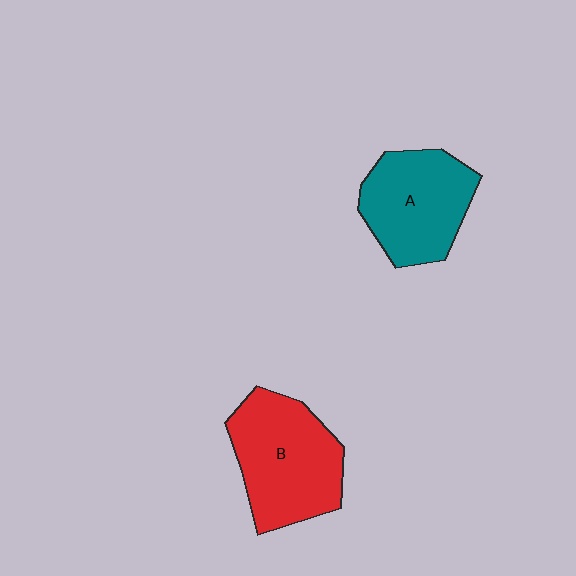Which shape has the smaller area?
Shape A (teal).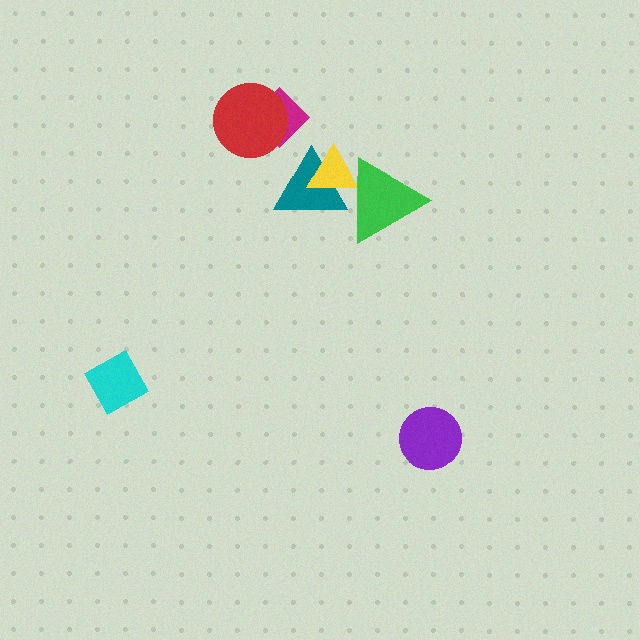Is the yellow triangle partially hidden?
Yes, it is partially covered by another shape.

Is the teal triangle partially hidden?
Yes, it is partially covered by another shape.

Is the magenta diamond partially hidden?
Yes, it is partially covered by another shape.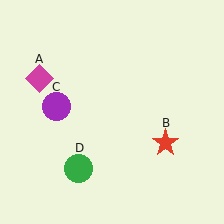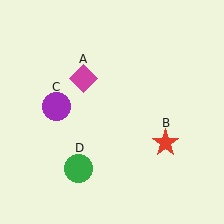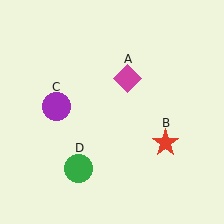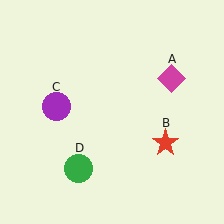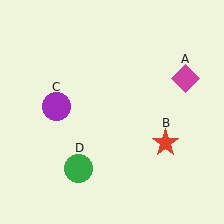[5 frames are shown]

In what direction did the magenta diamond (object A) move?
The magenta diamond (object A) moved right.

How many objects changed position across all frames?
1 object changed position: magenta diamond (object A).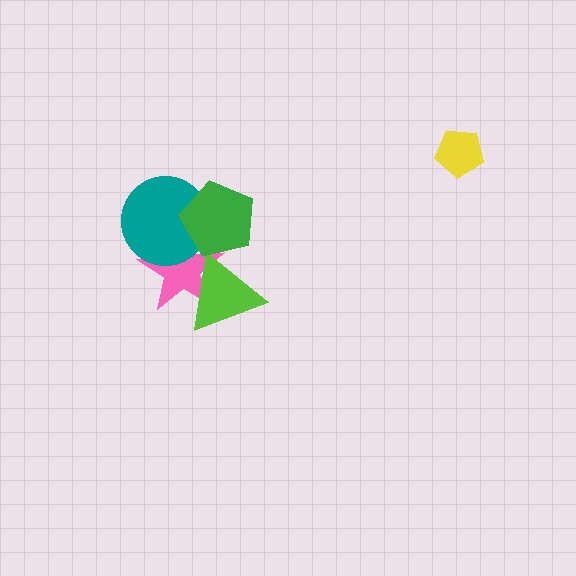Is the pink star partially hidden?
Yes, it is partially covered by another shape.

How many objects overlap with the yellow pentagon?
0 objects overlap with the yellow pentagon.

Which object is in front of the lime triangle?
The green pentagon is in front of the lime triangle.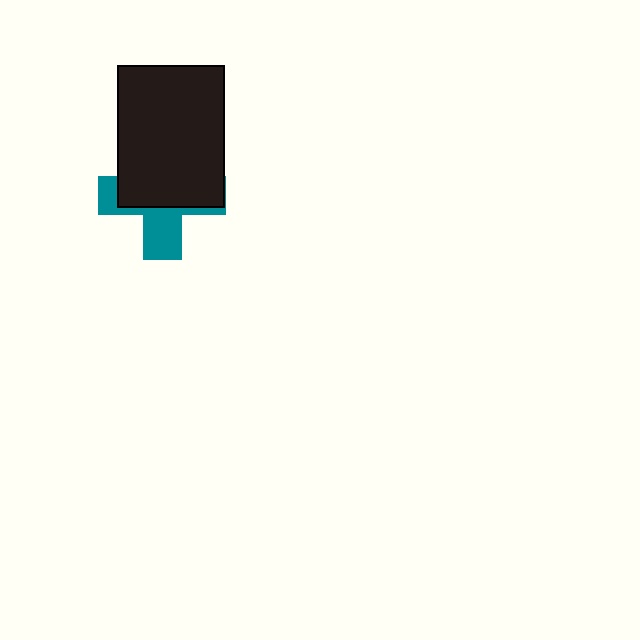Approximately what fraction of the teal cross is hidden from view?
Roughly 61% of the teal cross is hidden behind the black rectangle.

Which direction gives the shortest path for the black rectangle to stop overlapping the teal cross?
Moving up gives the shortest separation.